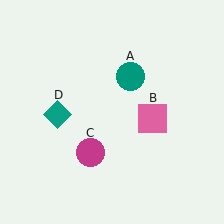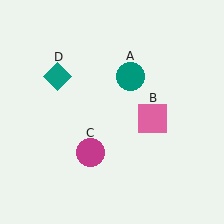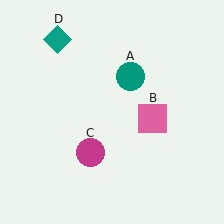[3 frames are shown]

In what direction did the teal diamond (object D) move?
The teal diamond (object D) moved up.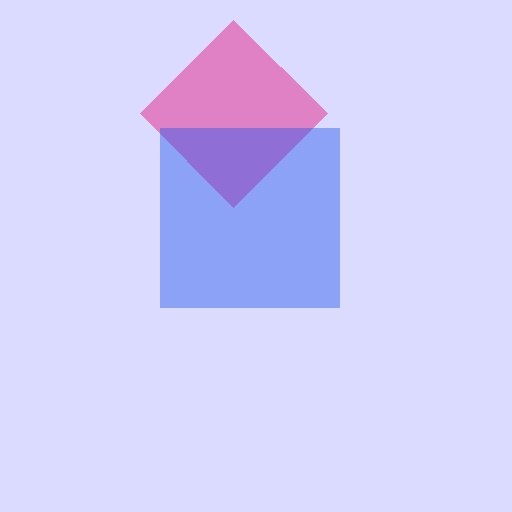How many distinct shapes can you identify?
There are 2 distinct shapes: a pink diamond, a blue square.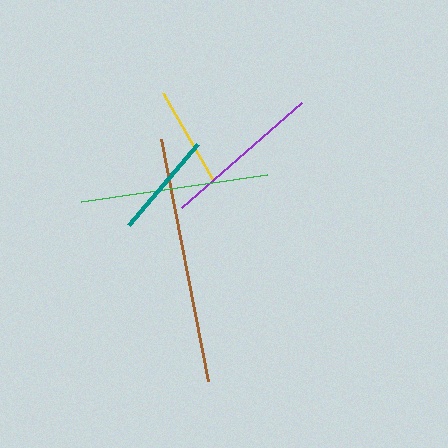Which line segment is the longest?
The brown line is the longest at approximately 246 pixels.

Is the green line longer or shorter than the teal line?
The green line is longer than the teal line.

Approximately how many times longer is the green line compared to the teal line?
The green line is approximately 1.8 times the length of the teal line.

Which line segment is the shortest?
The yellow line is the shortest at approximately 100 pixels.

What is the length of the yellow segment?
The yellow segment is approximately 100 pixels long.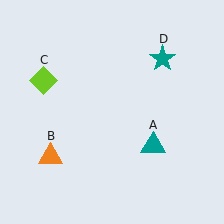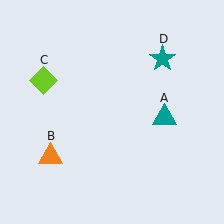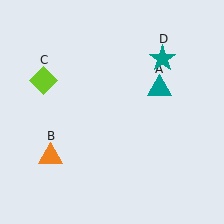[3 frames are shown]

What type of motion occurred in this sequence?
The teal triangle (object A) rotated counterclockwise around the center of the scene.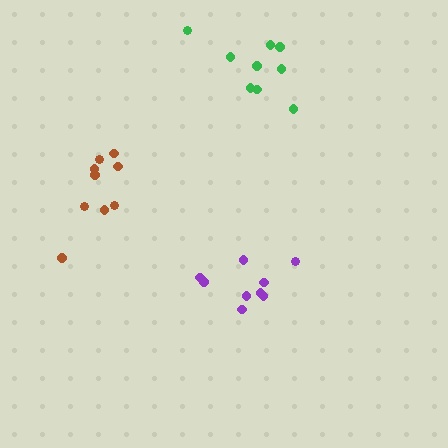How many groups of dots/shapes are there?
There are 3 groups.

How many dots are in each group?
Group 1: 9 dots, Group 2: 9 dots, Group 3: 9 dots (27 total).